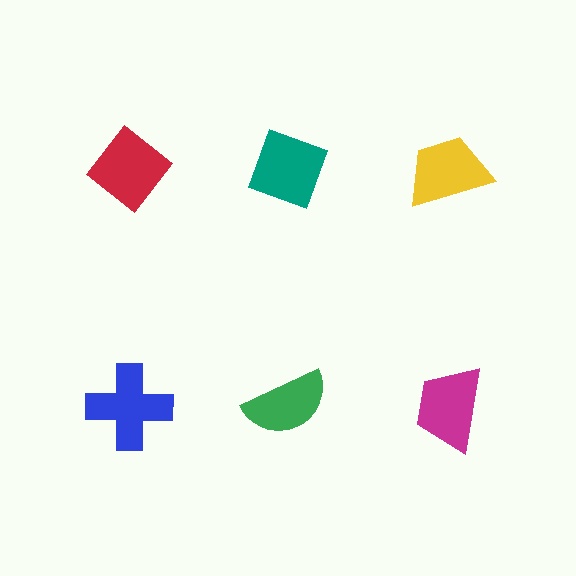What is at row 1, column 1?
A red diamond.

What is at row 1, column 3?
A yellow trapezoid.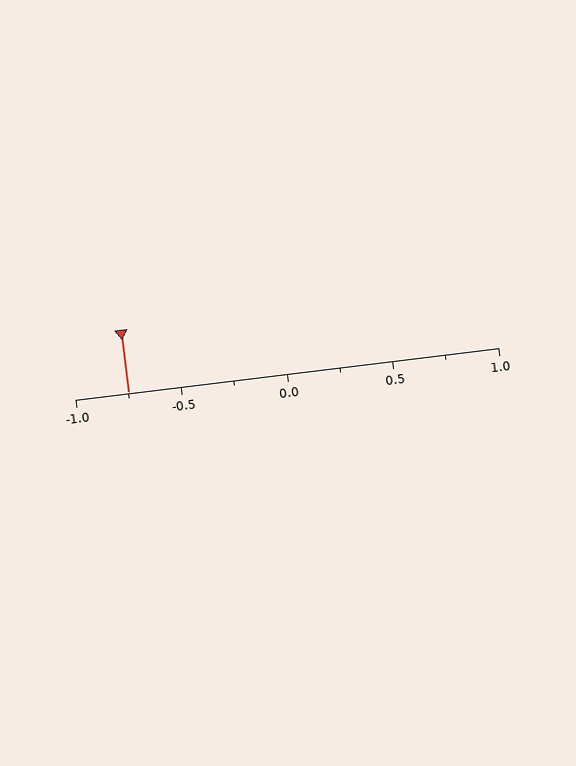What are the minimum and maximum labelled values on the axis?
The axis runs from -1.0 to 1.0.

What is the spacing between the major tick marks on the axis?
The major ticks are spaced 0.5 apart.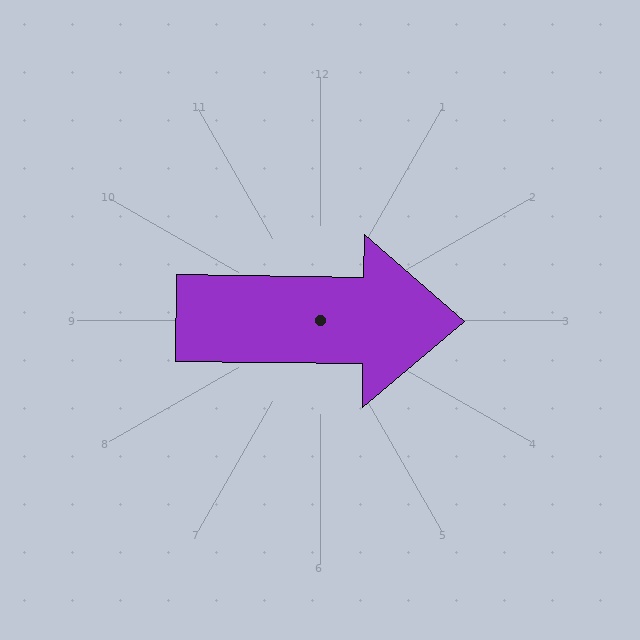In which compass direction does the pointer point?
East.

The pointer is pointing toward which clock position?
Roughly 3 o'clock.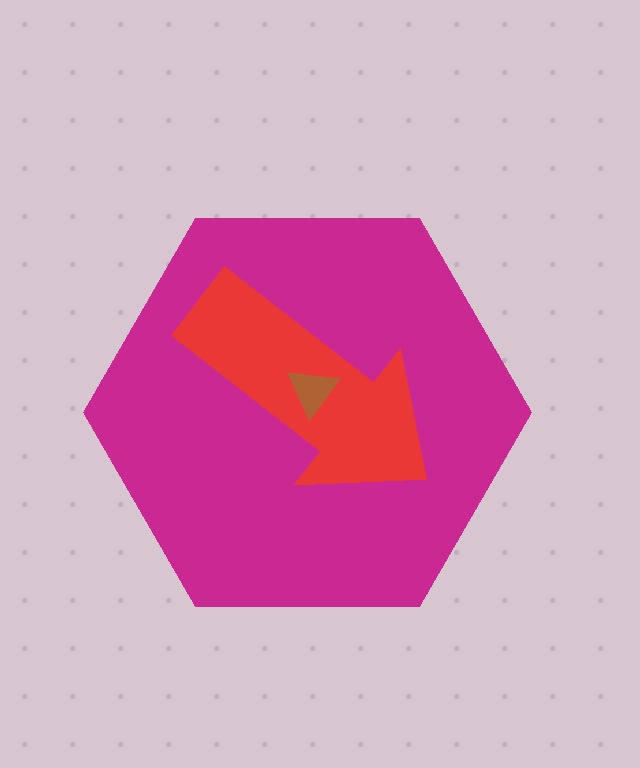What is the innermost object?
The brown triangle.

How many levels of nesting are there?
3.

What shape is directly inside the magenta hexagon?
The red arrow.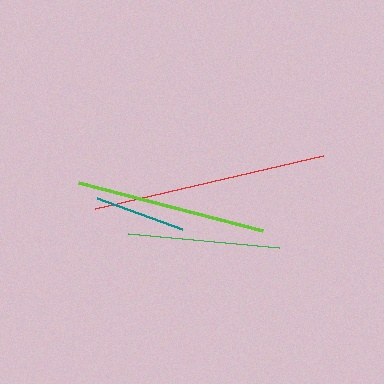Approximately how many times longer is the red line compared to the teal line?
The red line is approximately 2.6 times the length of the teal line.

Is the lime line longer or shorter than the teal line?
The lime line is longer than the teal line.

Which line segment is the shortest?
The teal line is the shortest at approximately 90 pixels.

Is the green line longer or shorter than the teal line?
The green line is longer than the teal line.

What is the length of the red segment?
The red segment is approximately 234 pixels long.